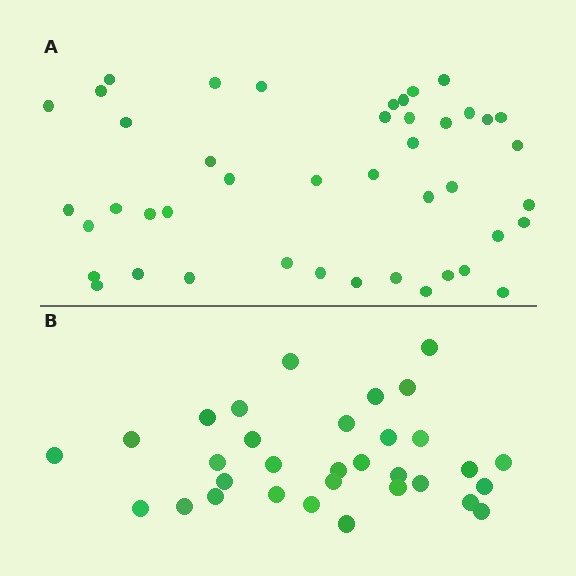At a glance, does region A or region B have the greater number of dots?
Region A (the top region) has more dots.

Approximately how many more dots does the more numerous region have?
Region A has roughly 12 or so more dots than region B.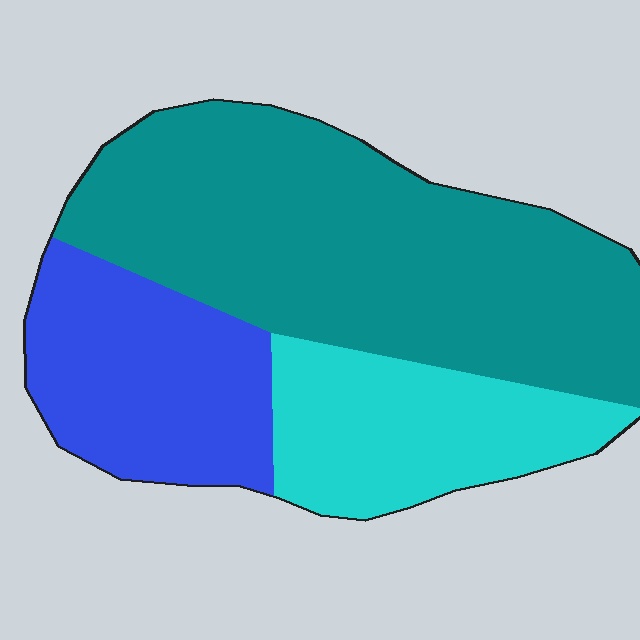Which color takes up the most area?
Teal, at roughly 55%.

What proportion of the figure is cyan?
Cyan covers roughly 20% of the figure.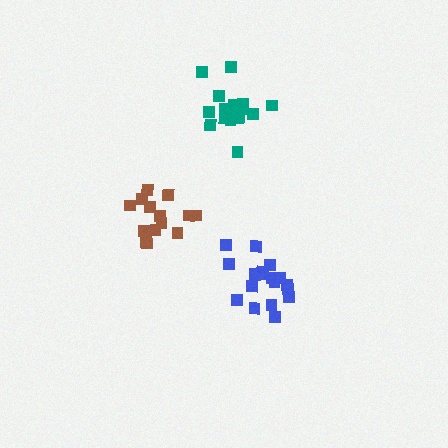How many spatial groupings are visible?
There are 3 spatial groupings.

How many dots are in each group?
Group 1: 18 dots, Group 2: 18 dots, Group 3: 15 dots (51 total).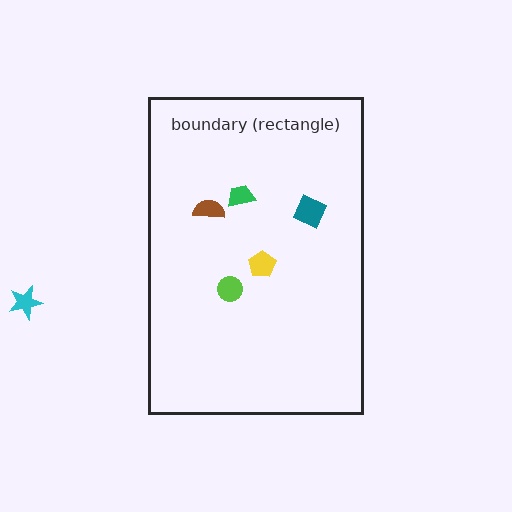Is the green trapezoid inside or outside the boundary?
Inside.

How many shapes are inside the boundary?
5 inside, 1 outside.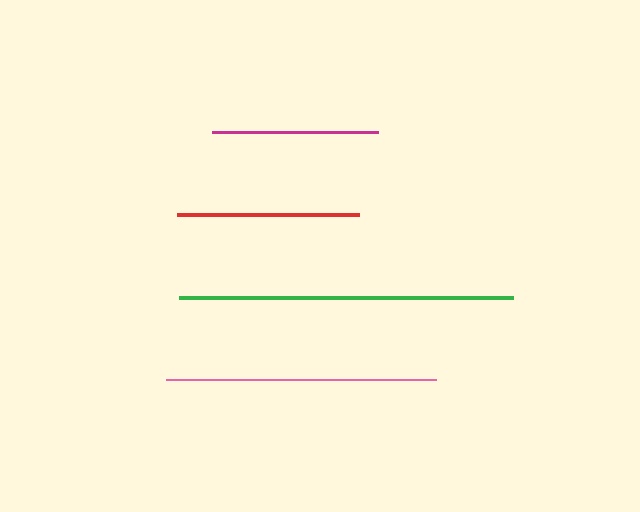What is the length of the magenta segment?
The magenta segment is approximately 166 pixels long.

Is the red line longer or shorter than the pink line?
The pink line is longer than the red line.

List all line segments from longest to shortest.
From longest to shortest: green, pink, red, magenta.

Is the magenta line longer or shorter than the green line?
The green line is longer than the magenta line.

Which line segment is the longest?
The green line is the longest at approximately 335 pixels.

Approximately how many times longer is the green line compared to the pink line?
The green line is approximately 1.2 times the length of the pink line.